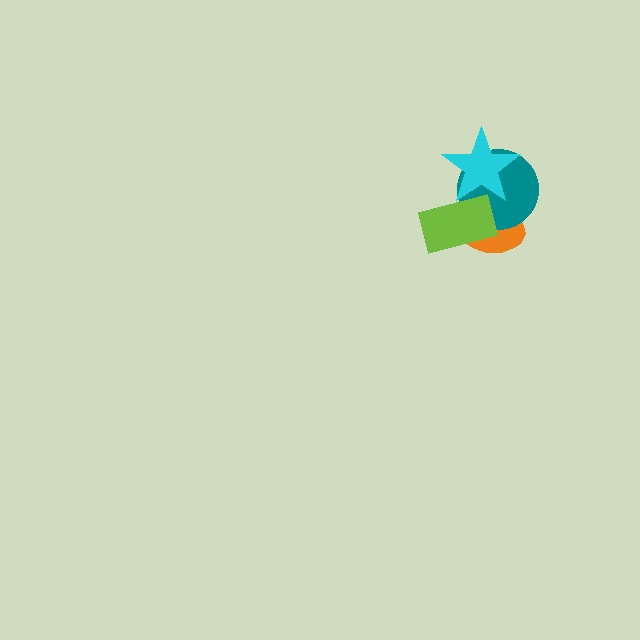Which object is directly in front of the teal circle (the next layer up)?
The cyan star is directly in front of the teal circle.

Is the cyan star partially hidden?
Yes, it is partially covered by another shape.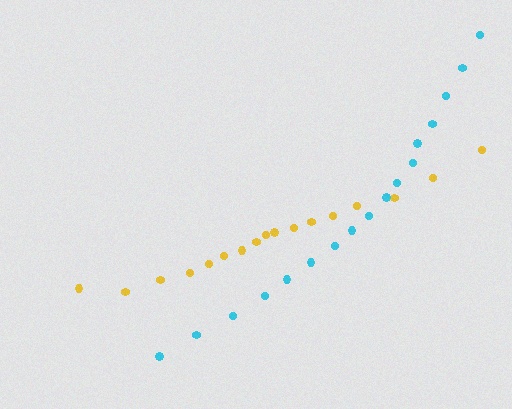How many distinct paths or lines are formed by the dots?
There are 2 distinct paths.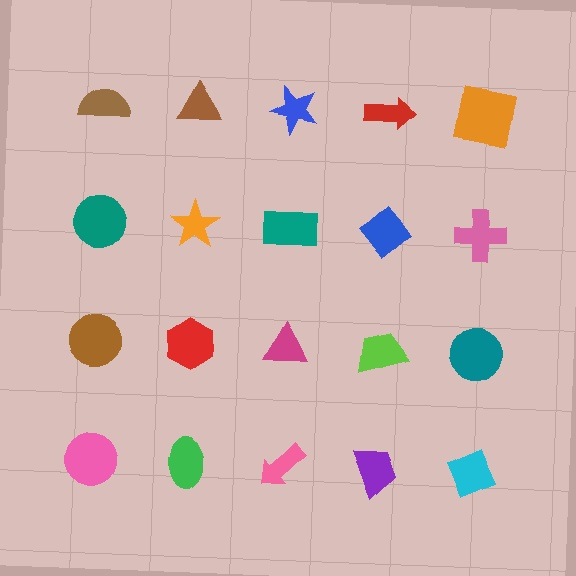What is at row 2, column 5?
A pink cross.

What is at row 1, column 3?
A blue star.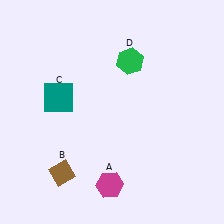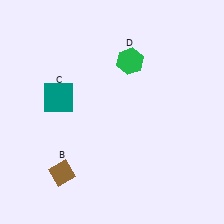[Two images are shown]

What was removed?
The magenta hexagon (A) was removed in Image 2.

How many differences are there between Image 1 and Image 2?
There is 1 difference between the two images.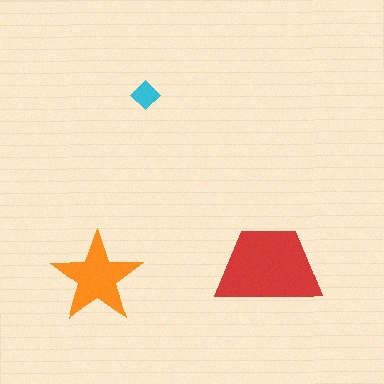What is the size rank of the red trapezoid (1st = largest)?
1st.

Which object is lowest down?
The orange star is bottommost.